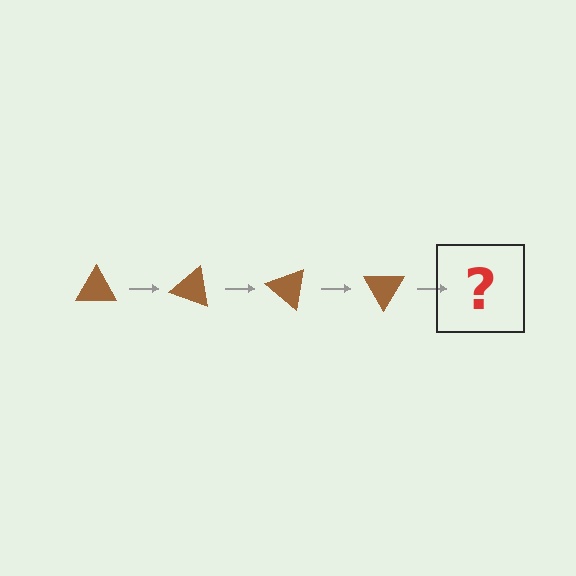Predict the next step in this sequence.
The next step is a brown triangle rotated 80 degrees.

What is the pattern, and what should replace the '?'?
The pattern is that the triangle rotates 20 degrees each step. The '?' should be a brown triangle rotated 80 degrees.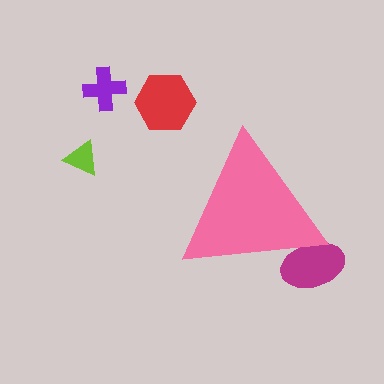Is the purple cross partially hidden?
No, the purple cross is fully visible.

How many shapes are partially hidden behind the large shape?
1 shape is partially hidden.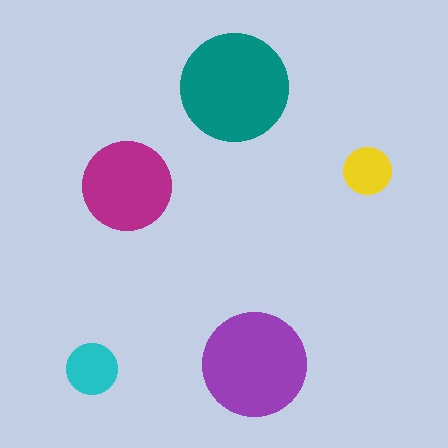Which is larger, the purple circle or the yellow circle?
The purple one.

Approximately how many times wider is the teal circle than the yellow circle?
About 2.5 times wider.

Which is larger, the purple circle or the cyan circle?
The purple one.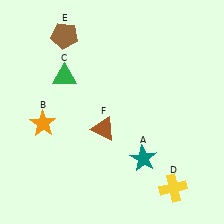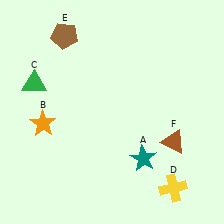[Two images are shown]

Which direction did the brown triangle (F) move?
The brown triangle (F) moved right.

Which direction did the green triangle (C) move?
The green triangle (C) moved left.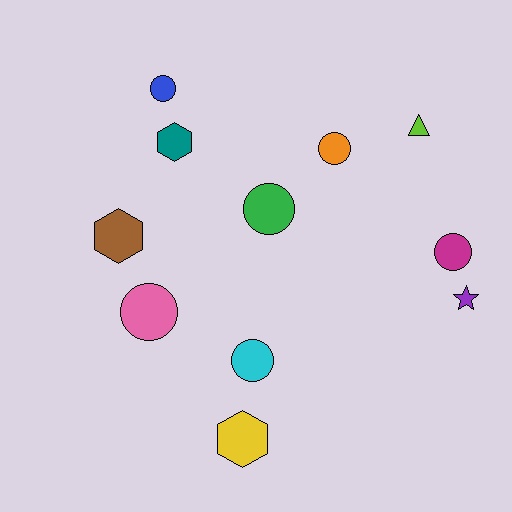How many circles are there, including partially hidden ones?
There are 6 circles.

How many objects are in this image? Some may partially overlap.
There are 11 objects.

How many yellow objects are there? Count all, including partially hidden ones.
There is 1 yellow object.